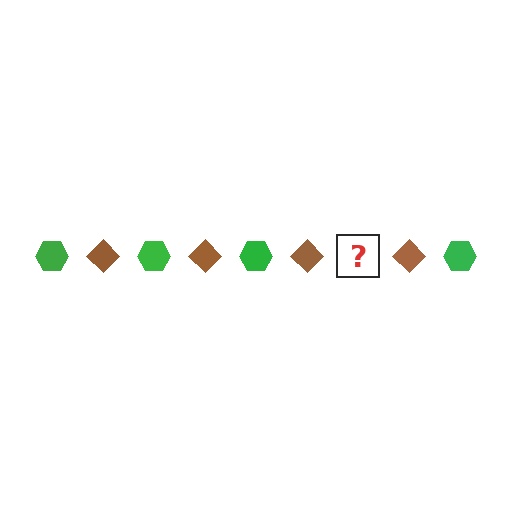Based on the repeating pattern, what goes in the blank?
The blank should be a green hexagon.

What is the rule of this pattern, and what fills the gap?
The rule is that the pattern alternates between green hexagon and brown diamond. The gap should be filled with a green hexagon.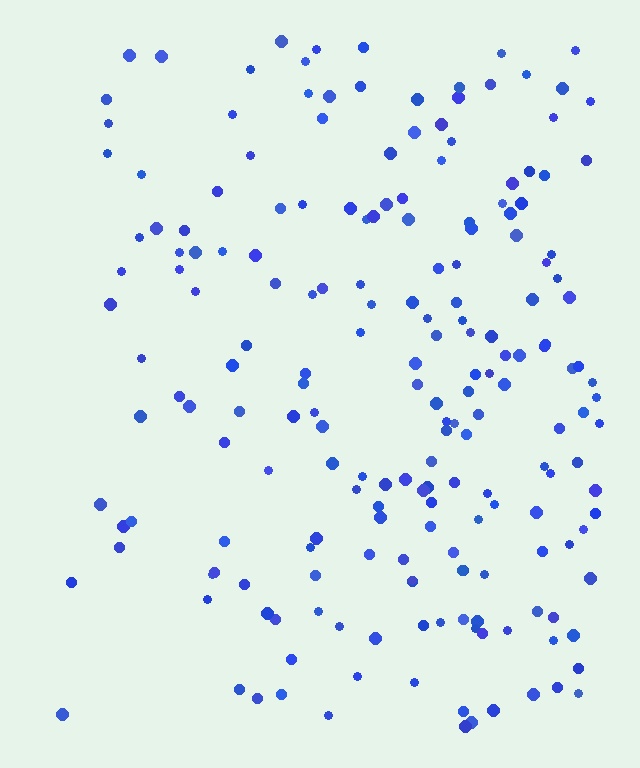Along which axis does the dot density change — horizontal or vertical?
Horizontal.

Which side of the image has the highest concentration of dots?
The right.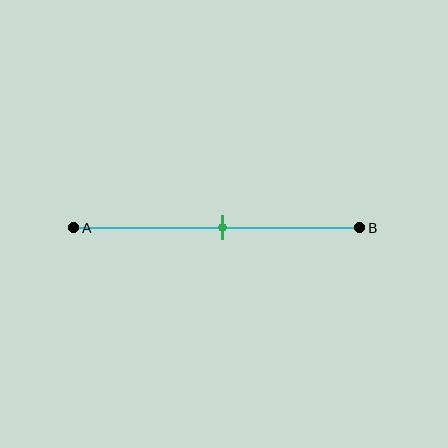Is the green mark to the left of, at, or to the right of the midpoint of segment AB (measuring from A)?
The green mark is approximately at the midpoint of segment AB.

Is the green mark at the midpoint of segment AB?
Yes, the mark is approximately at the midpoint.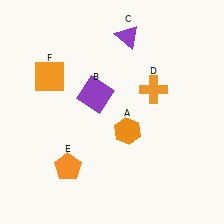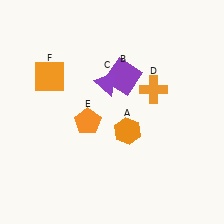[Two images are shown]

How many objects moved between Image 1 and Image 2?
3 objects moved between the two images.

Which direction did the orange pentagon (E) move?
The orange pentagon (E) moved up.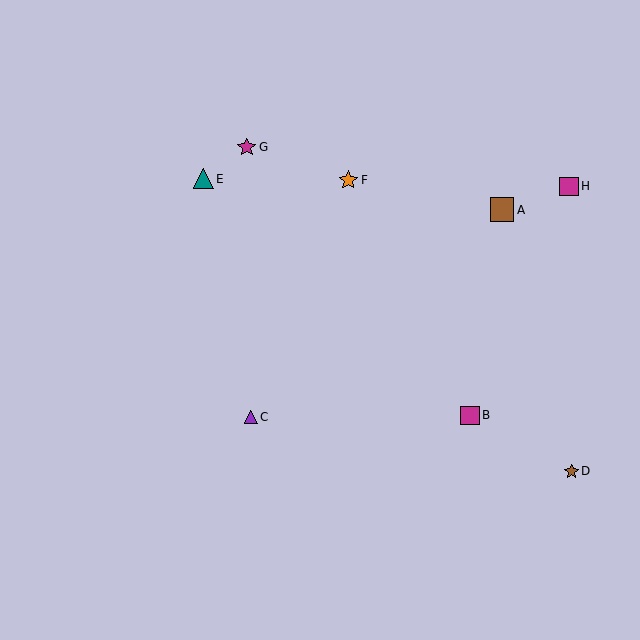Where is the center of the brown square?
The center of the brown square is at (502, 210).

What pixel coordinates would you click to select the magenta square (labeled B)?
Click at (470, 415) to select the magenta square B.